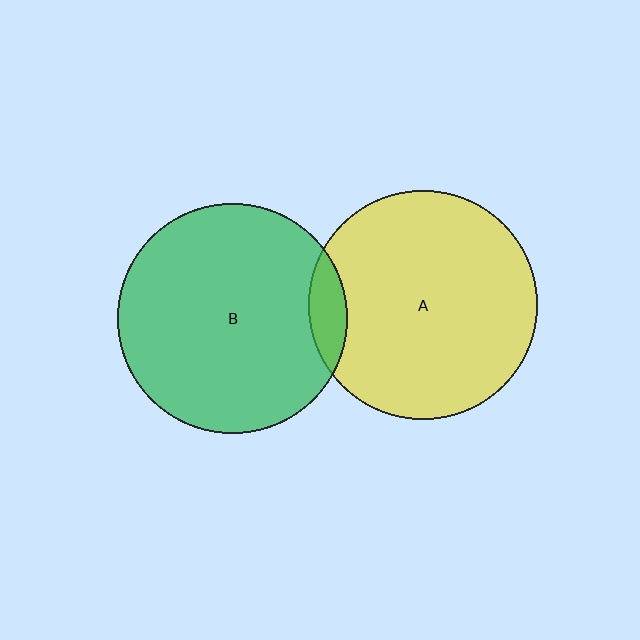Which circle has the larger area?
Circle B (green).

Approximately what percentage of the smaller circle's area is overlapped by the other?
Approximately 10%.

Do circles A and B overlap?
Yes.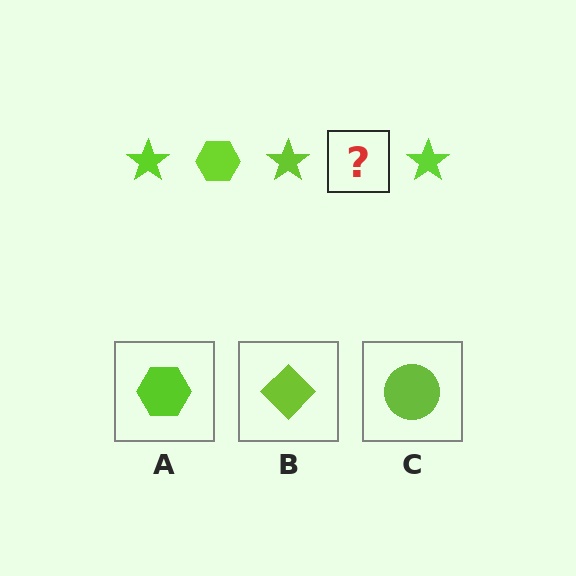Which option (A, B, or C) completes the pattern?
A.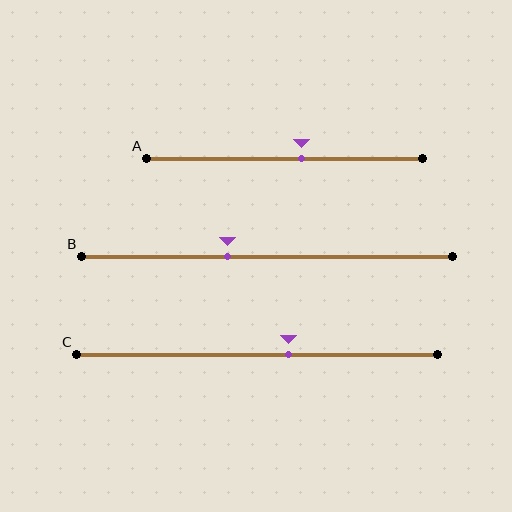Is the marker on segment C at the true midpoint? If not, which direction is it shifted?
No, the marker on segment C is shifted to the right by about 9% of the segment length.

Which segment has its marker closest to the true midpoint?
Segment A has its marker closest to the true midpoint.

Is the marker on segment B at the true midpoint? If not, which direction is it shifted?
No, the marker on segment B is shifted to the left by about 11% of the segment length.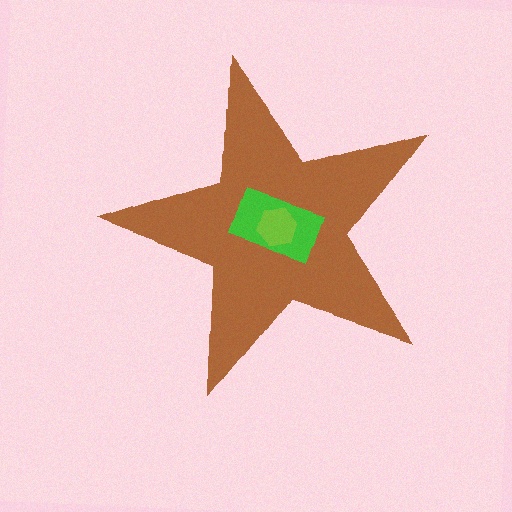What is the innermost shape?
The lime hexagon.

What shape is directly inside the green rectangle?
The lime hexagon.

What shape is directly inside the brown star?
The green rectangle.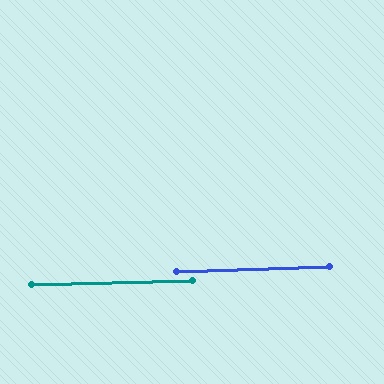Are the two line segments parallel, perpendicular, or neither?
Parallel — their directions differ by only 0.4°.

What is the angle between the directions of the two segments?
Approximately 0 degrees.